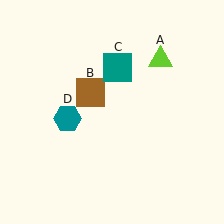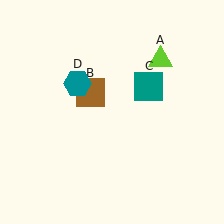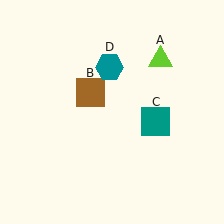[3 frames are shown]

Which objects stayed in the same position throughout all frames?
Lime triangle (object A) and brown square (object B) remained stationary.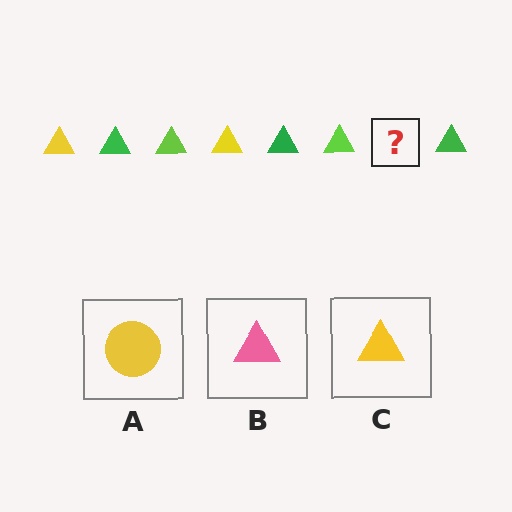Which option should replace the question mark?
Option C.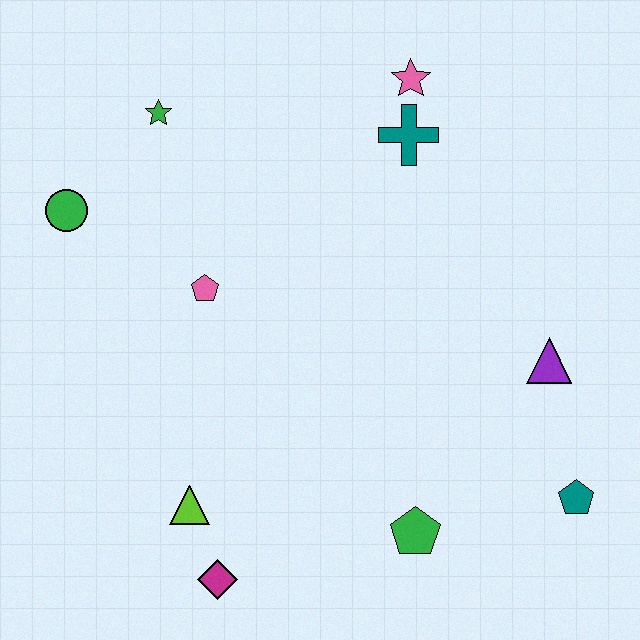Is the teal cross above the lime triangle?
Yes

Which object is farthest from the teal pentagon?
The green circle is farthest from the teal pentagon.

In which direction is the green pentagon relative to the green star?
The green pentagon is below the green star.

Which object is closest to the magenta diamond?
The lime triangle is closest to the magenta diamond.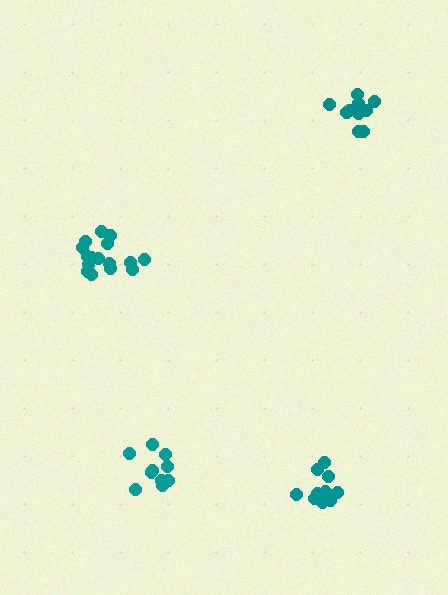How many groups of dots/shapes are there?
There are 4 groups.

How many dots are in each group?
Group 1: 10 dots, Group 2: 10 dots, Group 3: 16 dots, Group 4: 10 dots (46 total).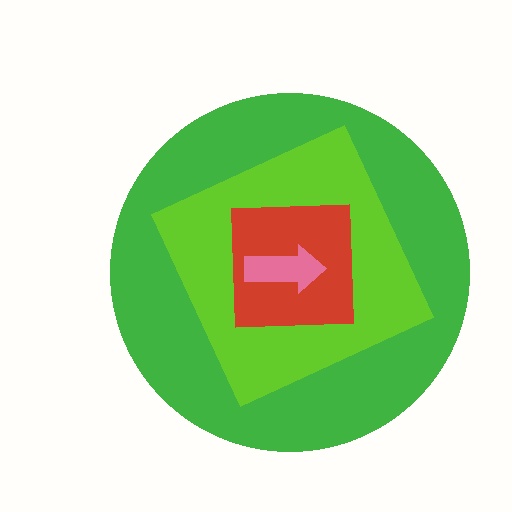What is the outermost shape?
The green circle.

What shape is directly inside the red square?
The pink arrow.